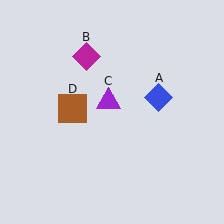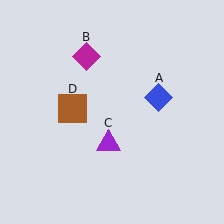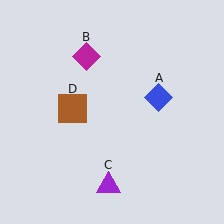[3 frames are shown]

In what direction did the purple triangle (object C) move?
The purple triangle (object C) moved down.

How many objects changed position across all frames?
1 object changed position: purple triangle (object C).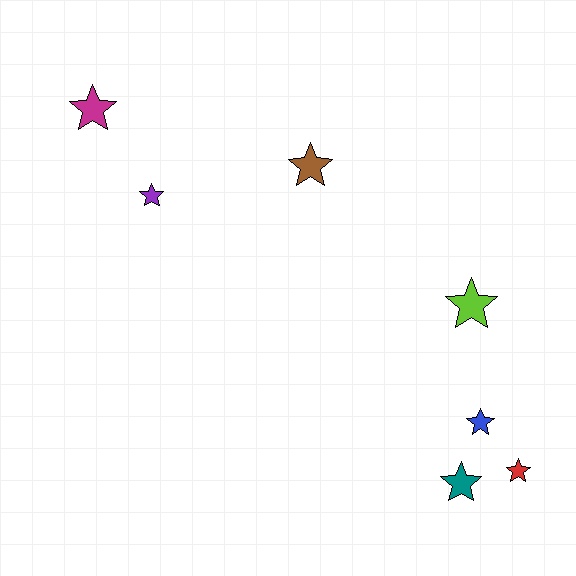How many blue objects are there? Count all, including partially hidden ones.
There is 1 blue object.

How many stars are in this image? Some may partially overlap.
There are 7 stars.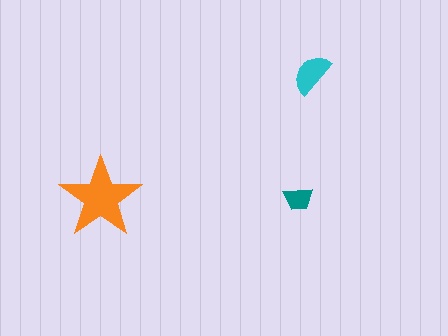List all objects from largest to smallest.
The orange star, the cyan semicircle, the teal trapezoid.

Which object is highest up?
The cyan semicircle is topmost.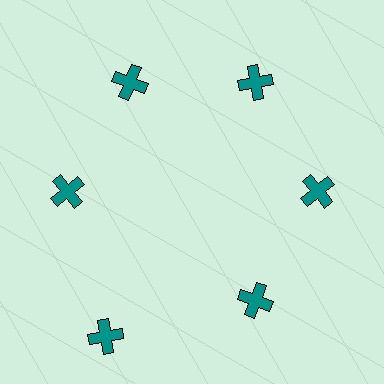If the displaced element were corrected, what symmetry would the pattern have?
It would have 6-fold rotational symmetry — the pattern would map onto itself every 60 degrees.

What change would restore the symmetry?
The symmetry would be restored by moving it inward, back onto the ring so that all 6 crosses sit at equal angles and equal distance from the center.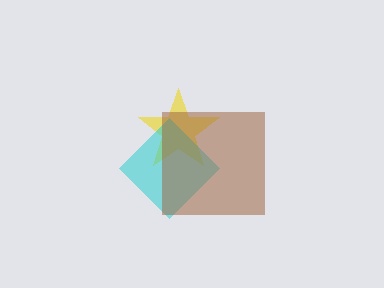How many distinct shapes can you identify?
There are 3 distinct shapes: a yellow star, a cyan diamond, a brown square.